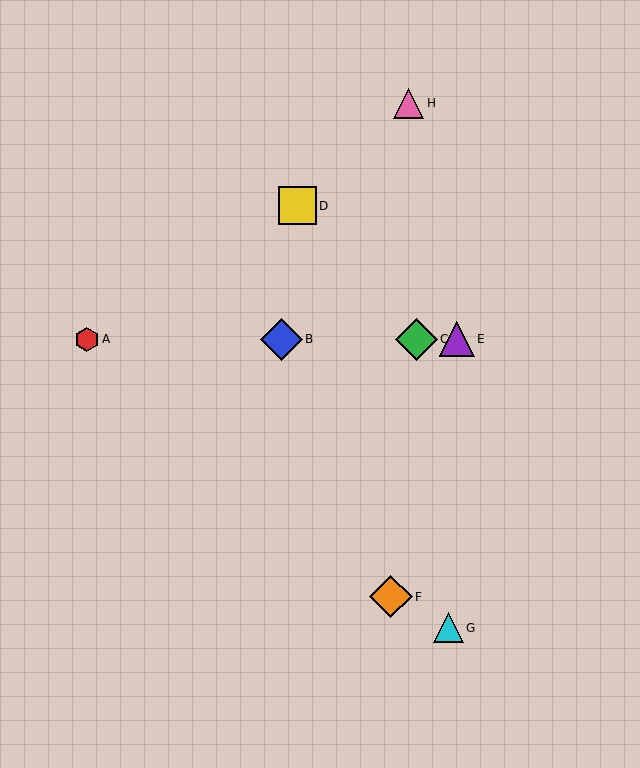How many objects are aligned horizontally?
4 objects (A, B, C, E) are aligned horizontally.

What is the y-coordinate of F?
Object F is at y≈597.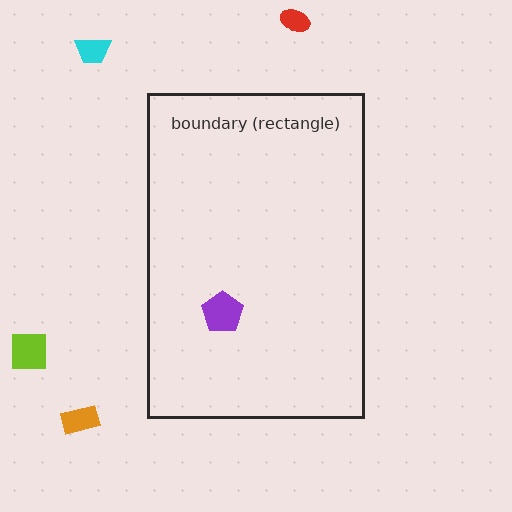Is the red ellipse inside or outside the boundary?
Outside.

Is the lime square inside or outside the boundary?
Outside.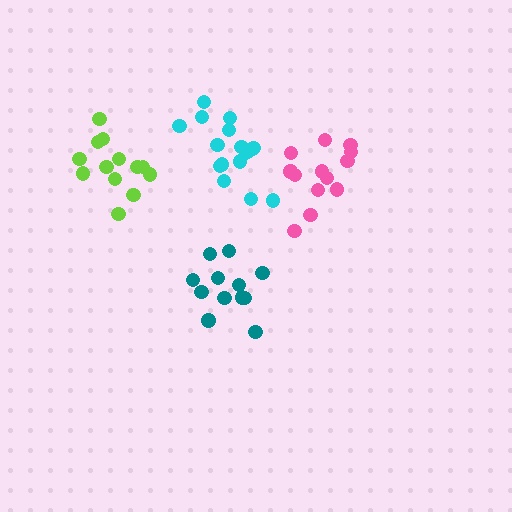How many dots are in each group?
Group 1: 12 dots, Group 2: 13 dots, Group 3: 13 dots, Group 4: 17 dots (55 total).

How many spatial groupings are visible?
There are 4 spatial groupings.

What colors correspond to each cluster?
The clusters are colored: teal, lime, pink, cyan.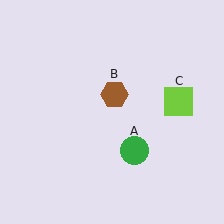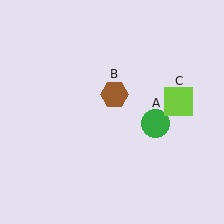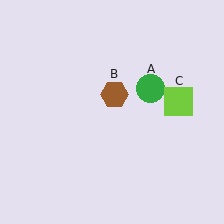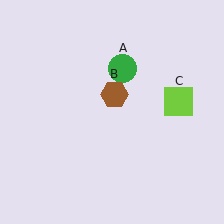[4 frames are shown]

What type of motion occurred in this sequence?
The green circle (object A) rotated counterclockwise around the center of the scene.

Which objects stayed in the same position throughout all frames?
Brown hexagon (object B) and lime square (object C) remained stationary.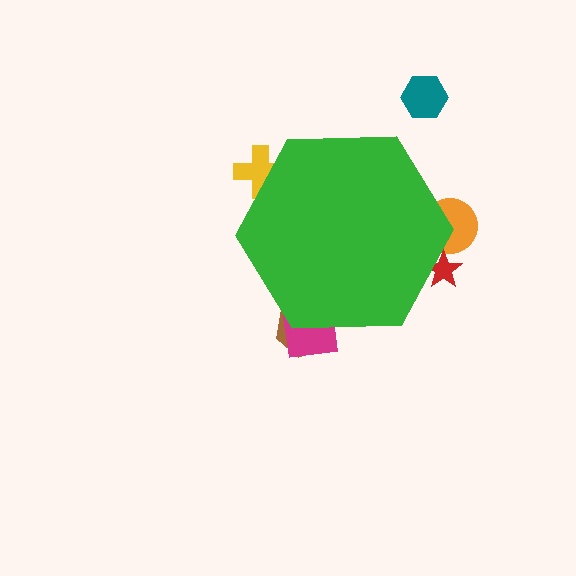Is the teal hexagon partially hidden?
No, the teal hexagon is fully visible.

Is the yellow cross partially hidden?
Yes, the yellow cross is partially hidden behind the green hexagon.